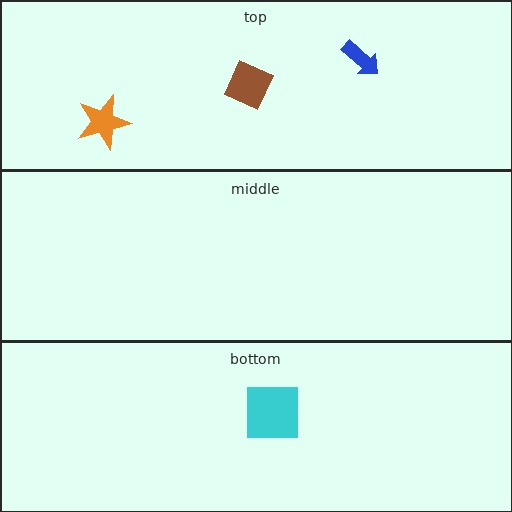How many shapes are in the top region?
3.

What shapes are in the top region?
The brown diamond, the blue arrow, the orange star.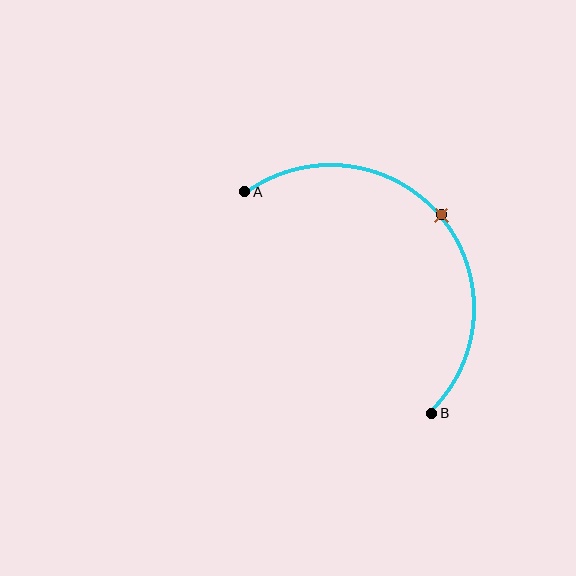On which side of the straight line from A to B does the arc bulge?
The arc bulges above and to the right of the straight line connecting A and B.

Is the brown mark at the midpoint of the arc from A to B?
Yes. The brown mark lies on the arc at equal arc-length from both A and B — it is the arc midpoint.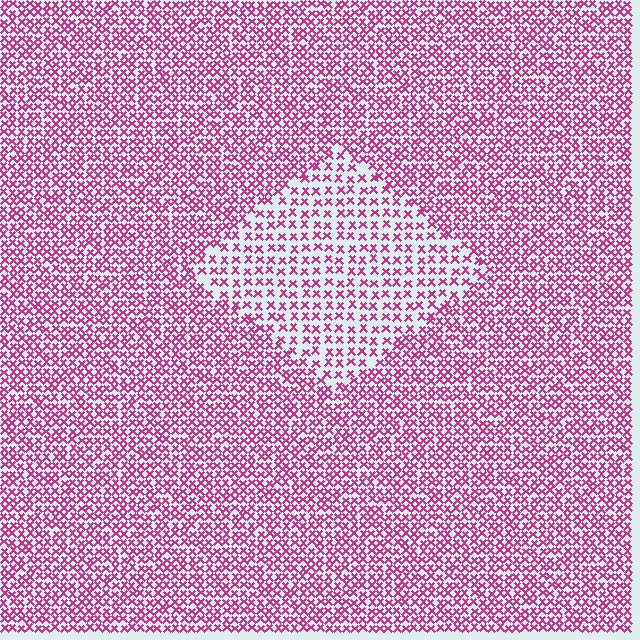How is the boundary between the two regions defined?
The boundary is defined by a change in element density (approximately 1.8x ratio). All elements are the same color, size, and shape.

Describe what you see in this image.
The image contains small magenta elements arranged at two different densities. A diamond-shaped region is visible where the elements are less densely packed than the surrounding area.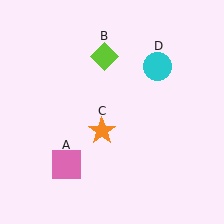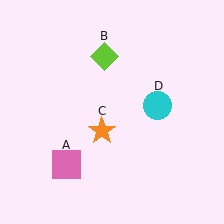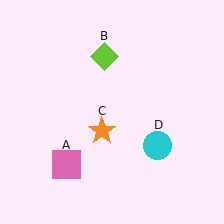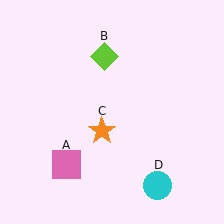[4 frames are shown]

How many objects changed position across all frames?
1 object changed position: cyan circle (object D).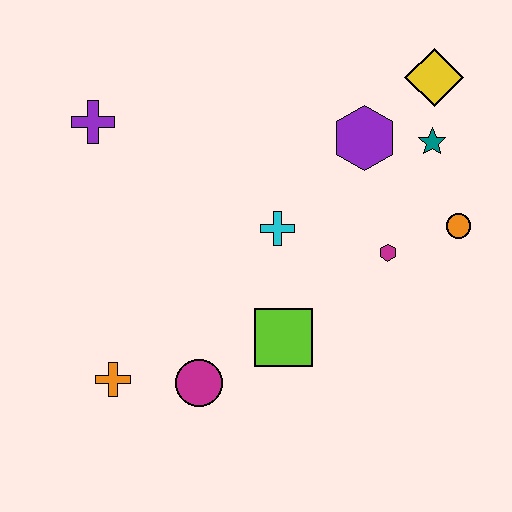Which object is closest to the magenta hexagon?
The orange circle is closest to the magenta hexagon.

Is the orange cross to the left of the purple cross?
No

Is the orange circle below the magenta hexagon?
No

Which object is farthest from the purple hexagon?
The orange cross is farthest from the purple hexagon.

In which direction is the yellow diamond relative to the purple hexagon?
The yellow diamond is to the right of the purple hexagon.